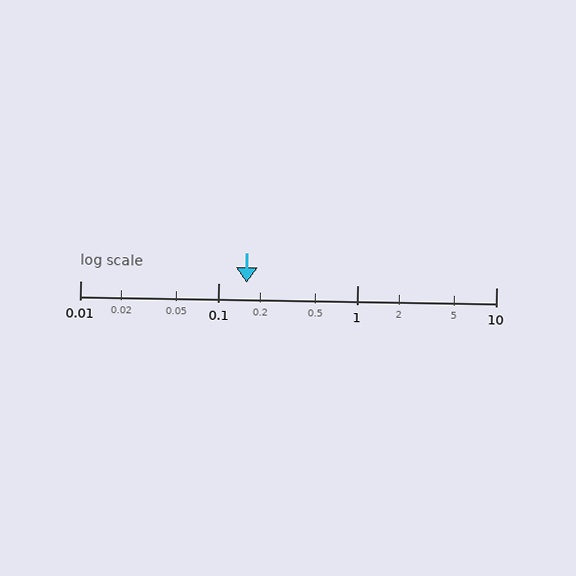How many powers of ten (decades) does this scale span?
The scale spans 3 decades, from 0.01 to 10.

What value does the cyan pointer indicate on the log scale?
The pointer indicates approximately 0.16.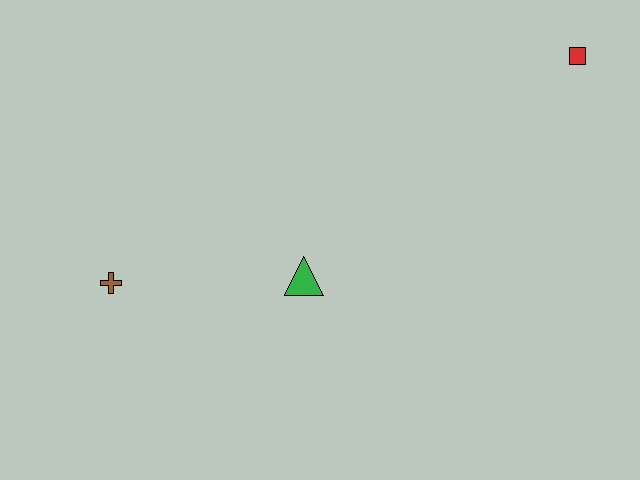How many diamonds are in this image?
There are no diamonds.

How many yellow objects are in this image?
There are no yellow objects.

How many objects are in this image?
There are 3 objects.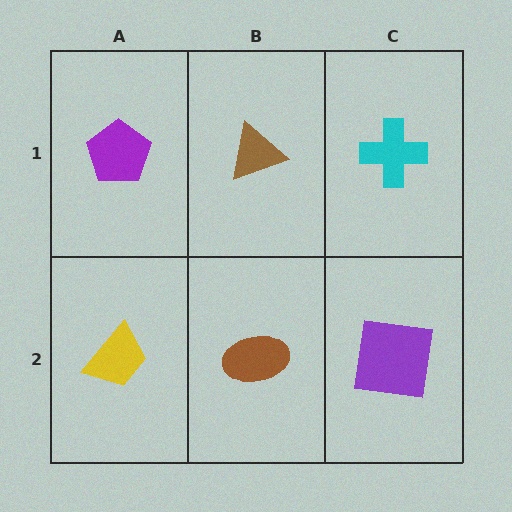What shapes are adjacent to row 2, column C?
A cyan cross (row 1, column C), a brown ellipse (row 2, column B).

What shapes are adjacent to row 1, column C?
A purple square (row 2, column C), a brown triangle (row 1, column B).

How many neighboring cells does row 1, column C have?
2.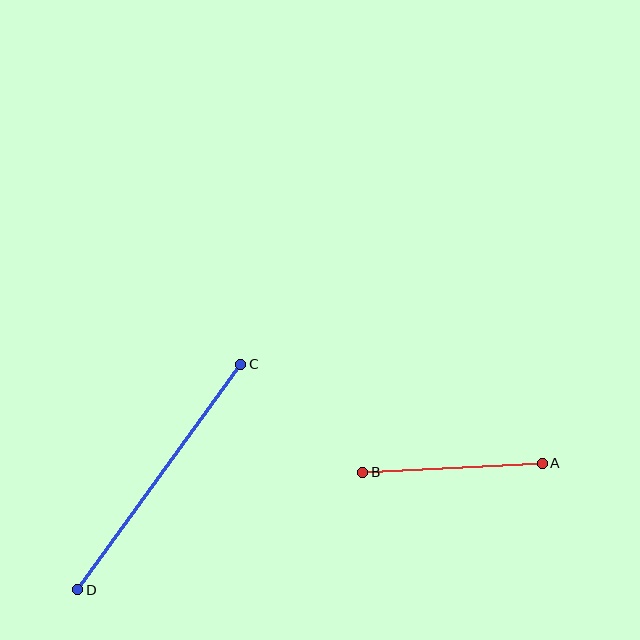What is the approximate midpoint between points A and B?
The midpoint is at approximately (453, 468) pixels.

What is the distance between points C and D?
The distance is approximately 278 pixels.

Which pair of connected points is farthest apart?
Points C and D are farthest apart.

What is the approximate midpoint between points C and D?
The midpoint is at approximately (159, 477) pixels.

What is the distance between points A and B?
The distance is approximately 180 pixels.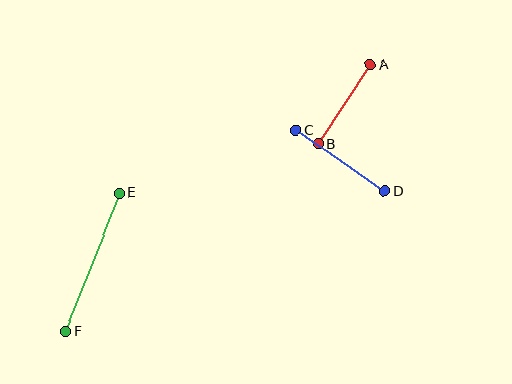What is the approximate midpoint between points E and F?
The midpoint is at approximately (93, 262) pixels.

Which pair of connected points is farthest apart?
Points E and F are farthest apart.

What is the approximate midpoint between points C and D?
The midpoint is at approximately (340, 161) pixels.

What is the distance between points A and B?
The distance is approximately 95 pixels.